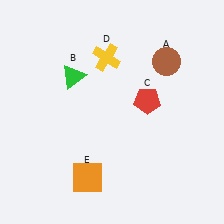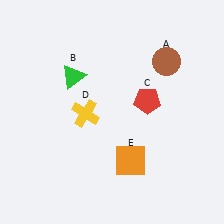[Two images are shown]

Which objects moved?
The objects that moved are: the yellow cross (D), the orange square (E).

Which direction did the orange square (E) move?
The orange square (E) moved right.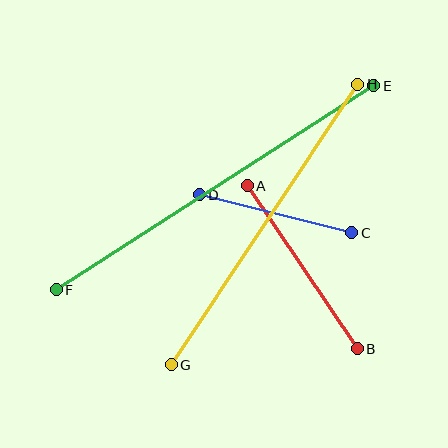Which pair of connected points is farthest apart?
Points E and F are farthest apart.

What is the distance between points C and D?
The distance is approximately 157 pixels.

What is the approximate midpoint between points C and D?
The midpoint is at approximately (276, 214) pixels.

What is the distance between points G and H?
The distance is approximately 337 pixels.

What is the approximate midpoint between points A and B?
The midpoint is at approximately (302, 267) pixels.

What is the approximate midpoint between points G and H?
The midpoint is at approximately (265, 224) pixels.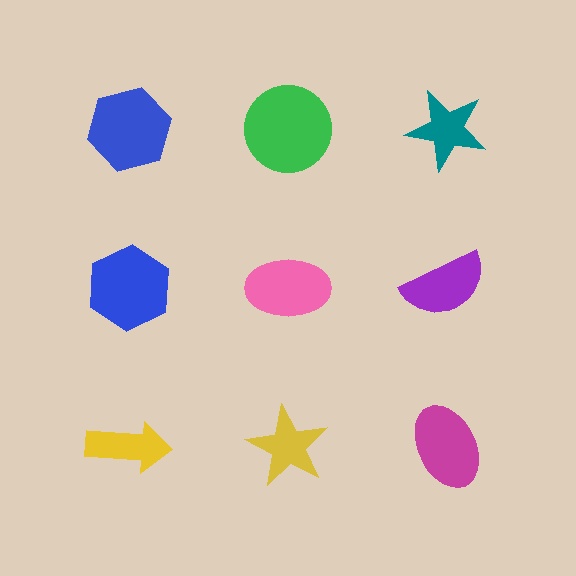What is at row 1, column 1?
A blue hexagon.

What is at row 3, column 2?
A yellow star.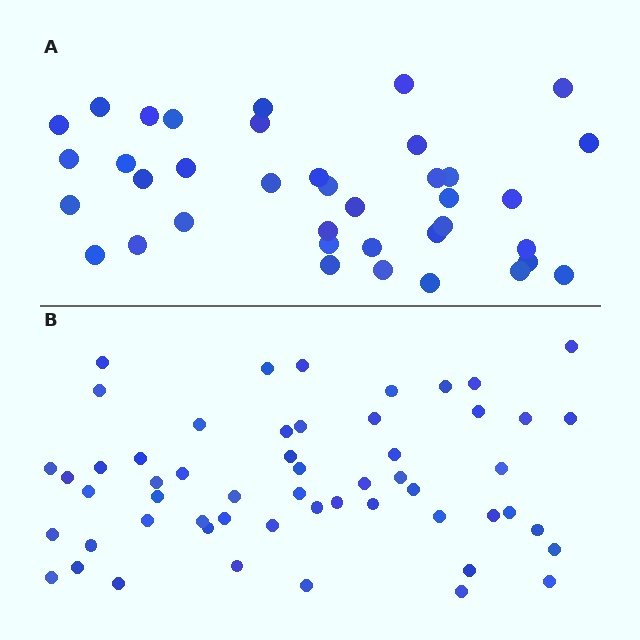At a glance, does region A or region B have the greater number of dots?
Region B (the bottom region) has more dots.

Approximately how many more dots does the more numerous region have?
Region B has approximately 15 more dots than region A.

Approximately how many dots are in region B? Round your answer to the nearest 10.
About 60 dots. (The exact count is 55, which rounds to 60.)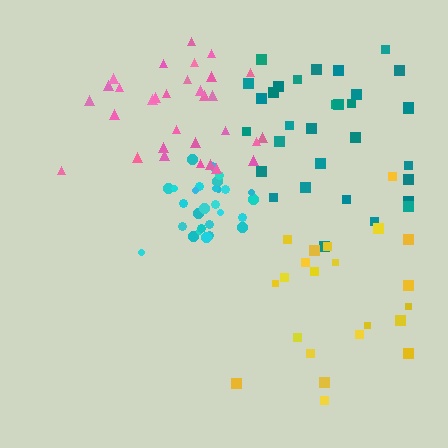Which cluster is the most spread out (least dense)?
Yellow.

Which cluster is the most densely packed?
Cyan.